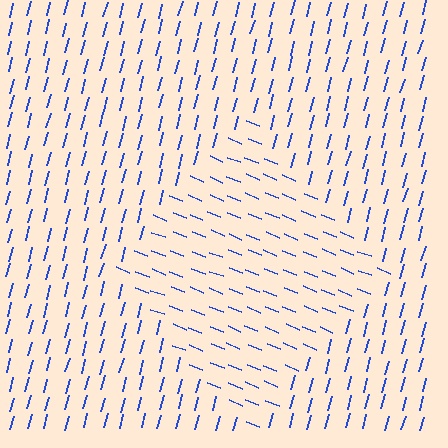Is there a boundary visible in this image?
Yes, there is a texture boundary formed by a change in line orientation.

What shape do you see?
I see a diamond.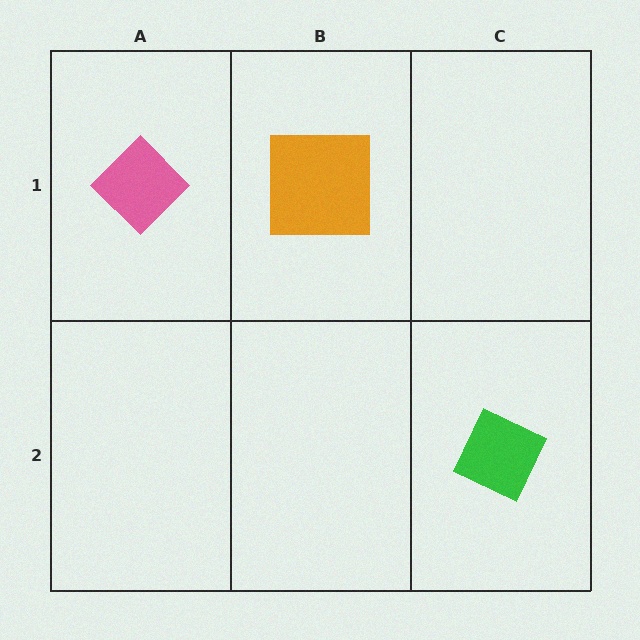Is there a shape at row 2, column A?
No, that cell is empty.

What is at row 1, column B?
An orange square.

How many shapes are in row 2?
1 shape.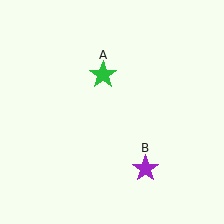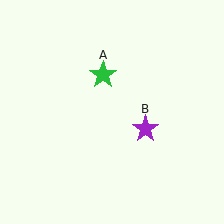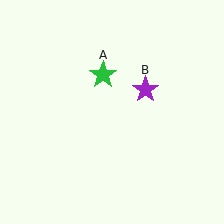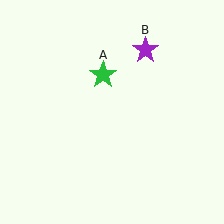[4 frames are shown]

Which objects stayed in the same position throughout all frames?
Green star (object A) remained stationary.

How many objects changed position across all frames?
1 object changed position: purple star (object B).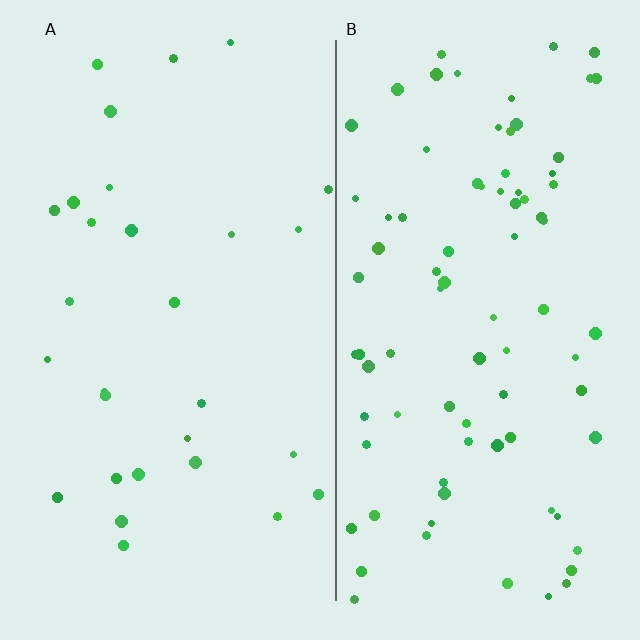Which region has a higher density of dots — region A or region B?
B (the right).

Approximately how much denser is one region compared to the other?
Approximately 2.9× — region B over region A.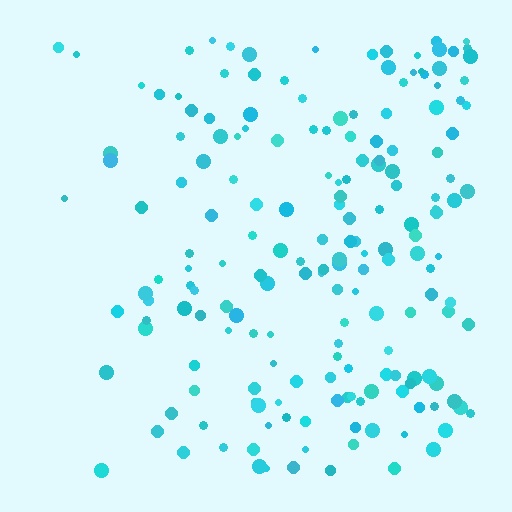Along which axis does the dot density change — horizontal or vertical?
Horizontal.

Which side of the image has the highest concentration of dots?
The right.